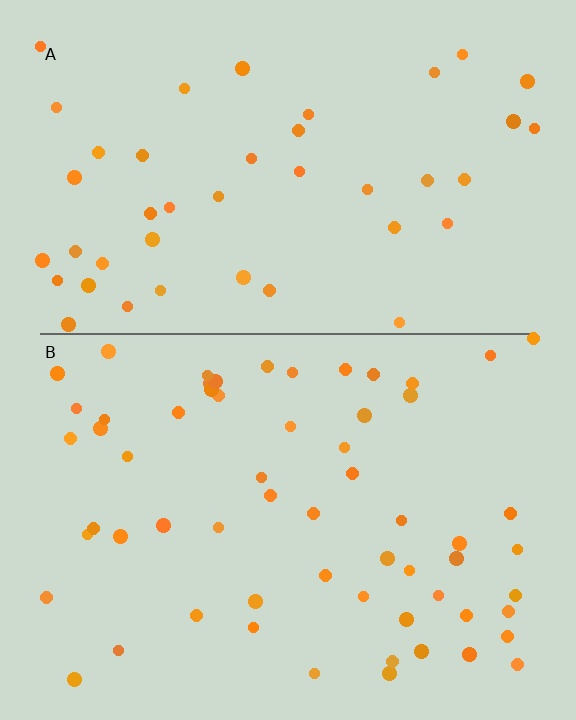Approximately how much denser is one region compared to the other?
Approximately 1.4× — region B over region A.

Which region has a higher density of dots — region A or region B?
B (the bottom).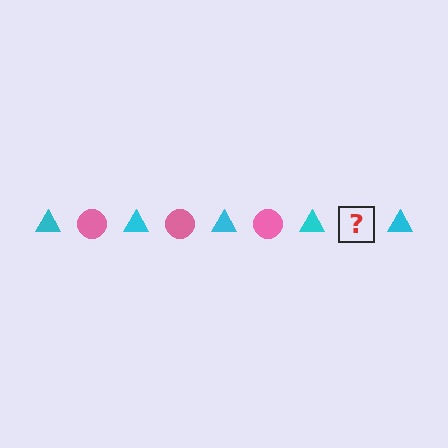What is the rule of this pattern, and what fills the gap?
The rule is that the pattern alternates between cyan triangle and pink circle. The gap should be filled with a pink circle.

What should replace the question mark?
The question mark should be replaced with a pink circle.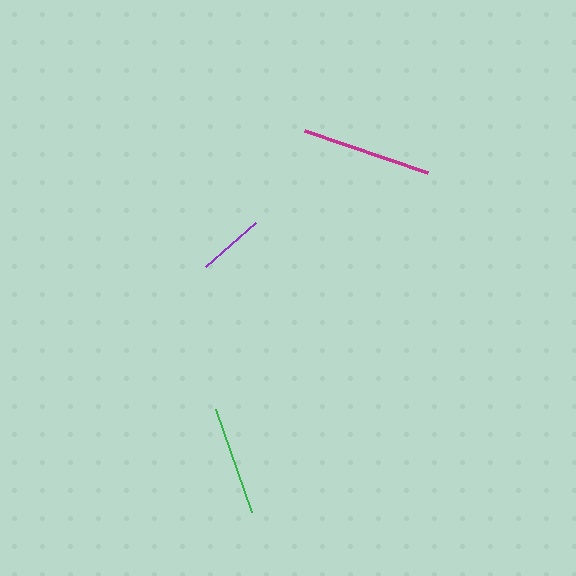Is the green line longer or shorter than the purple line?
The green line is longer than the purple line.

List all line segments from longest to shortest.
From longest to shortest: magenta, green, purple.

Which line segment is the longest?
The magenta line is the longest at approximately 130 pixels.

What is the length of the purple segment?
The purple segment is approximately 67 pixels long.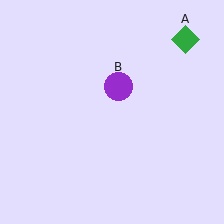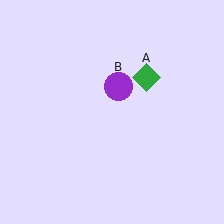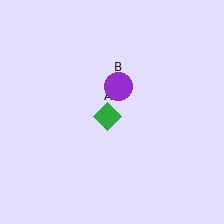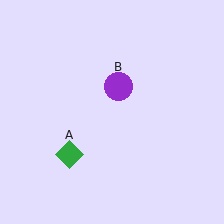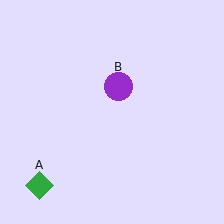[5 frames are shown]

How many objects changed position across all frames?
1 object changed position: green diamond (object A).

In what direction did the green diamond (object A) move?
The green diamond (object A) moved down and to the left.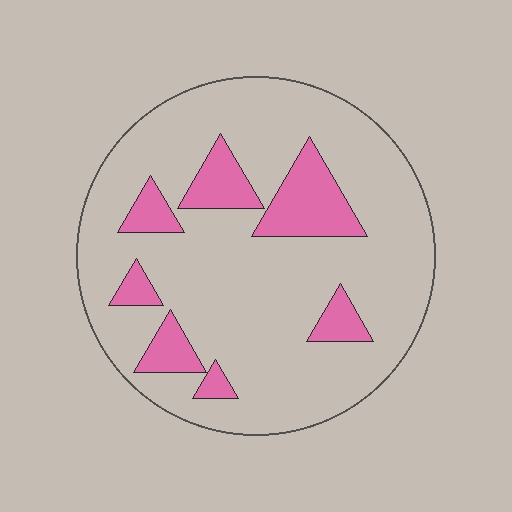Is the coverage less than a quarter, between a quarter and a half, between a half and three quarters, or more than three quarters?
Less than a quarter.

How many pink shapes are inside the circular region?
7.